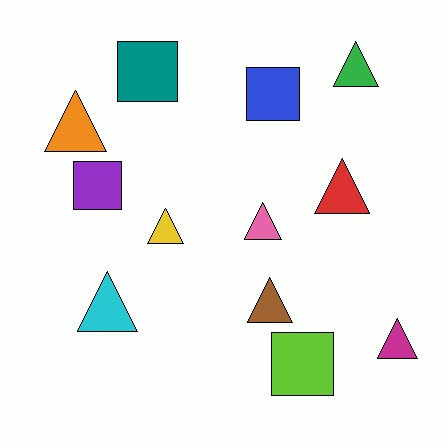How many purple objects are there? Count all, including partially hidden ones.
There is 1 purple object.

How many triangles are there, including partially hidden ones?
There are 8 triangles.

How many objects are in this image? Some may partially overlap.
There are 12 objects.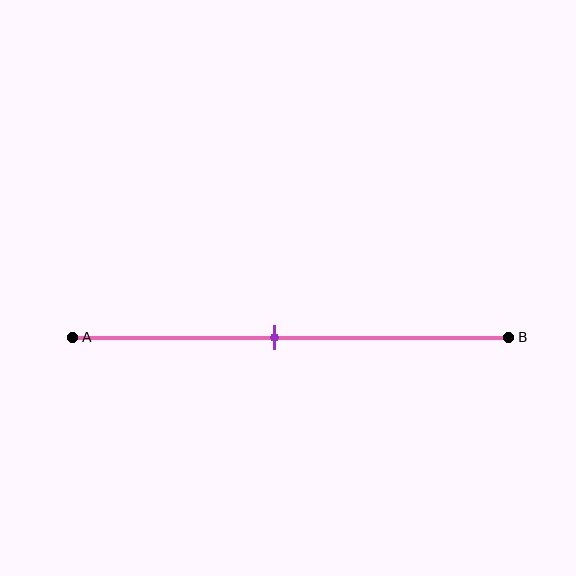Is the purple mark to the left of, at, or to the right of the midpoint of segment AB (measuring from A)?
The purple mark is to the left of the midpoint of segment AB.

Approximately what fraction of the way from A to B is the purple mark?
The purple mark is approximately 45% of the way from A to B.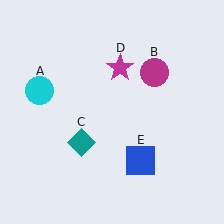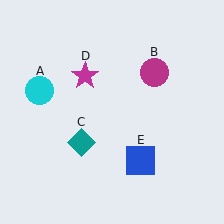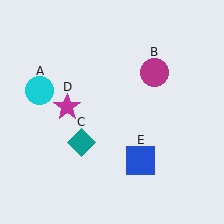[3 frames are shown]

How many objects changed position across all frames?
1 object changed position: magenta star (object D).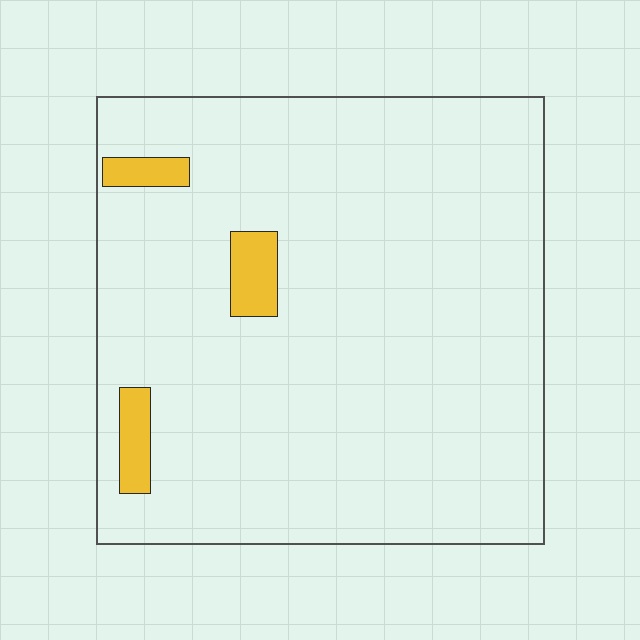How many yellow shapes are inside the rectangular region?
3.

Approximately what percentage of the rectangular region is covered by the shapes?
Approximately 5%.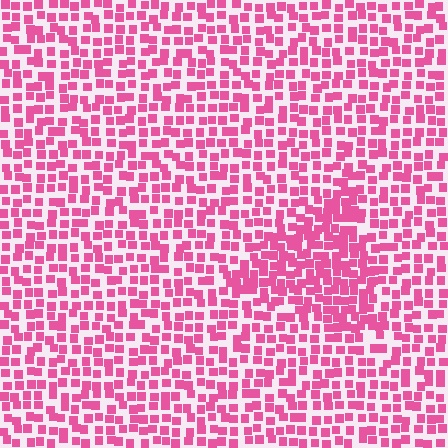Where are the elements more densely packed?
The elements are more densely packed inside the triangle boundary.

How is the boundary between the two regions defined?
The boundary is defined by a change in element density (approximately 1.6x ratio). All elements are the same color, size, and shape.